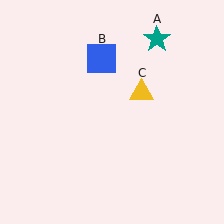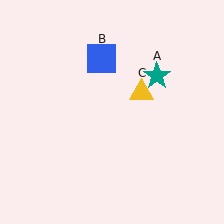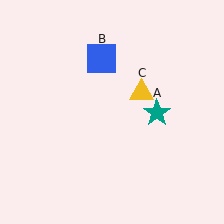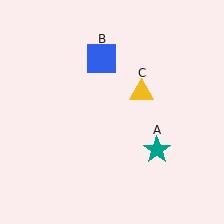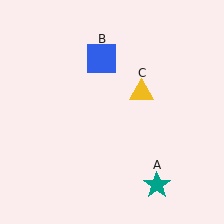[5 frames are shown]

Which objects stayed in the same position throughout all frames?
Blue square (object B) and yellow triangle (object C) remained stationary.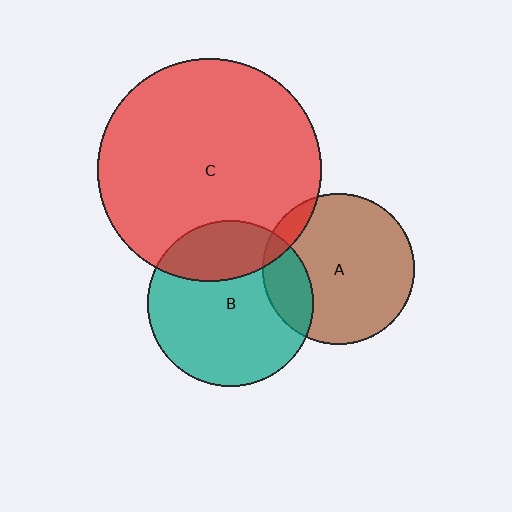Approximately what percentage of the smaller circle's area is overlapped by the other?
Approximately 10%.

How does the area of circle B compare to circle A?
Approximately 1.2 times.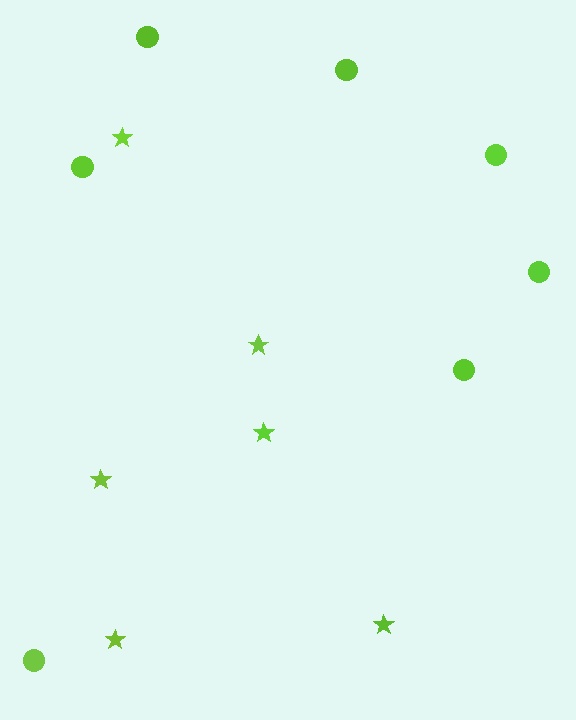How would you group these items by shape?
There are 2 groups: one group of stars (6) and one group of circles (7).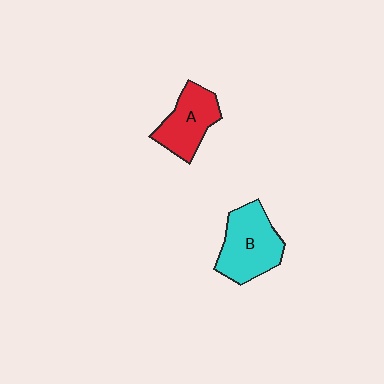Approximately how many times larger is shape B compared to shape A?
Approximately 1.2 times.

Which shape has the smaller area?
Shape A (red).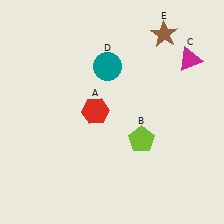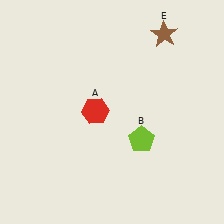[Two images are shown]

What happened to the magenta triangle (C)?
The magenta triangle (C) was removed in Image 2. It was in the top-right area of Image 1.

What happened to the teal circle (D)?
The teal circle (D) was removed in Image 2. It was in the top-left area of Image 1.